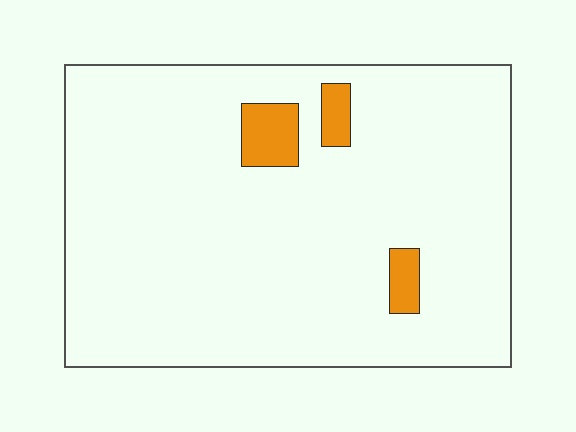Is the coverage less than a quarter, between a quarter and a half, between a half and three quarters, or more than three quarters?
Less than a quarter.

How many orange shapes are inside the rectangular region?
3.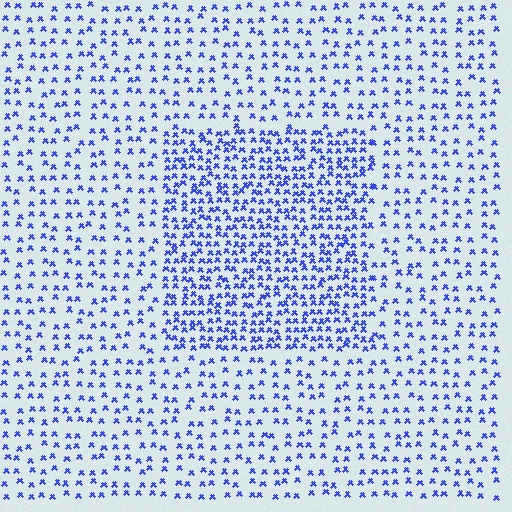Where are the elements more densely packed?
The elements are more densely packed inside the rectangle boundary.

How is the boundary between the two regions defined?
The boundary is defined by a change in element density (approximately 2.0x ratio). All elements are the same color, size, and shape.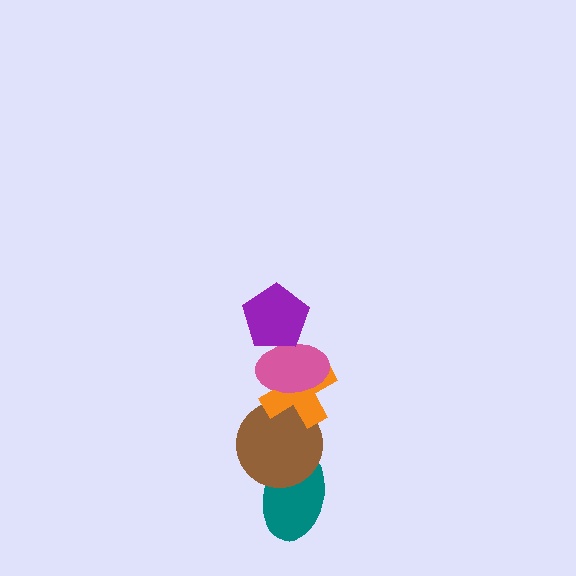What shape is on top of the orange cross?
The pink ellipse is on top of the orange cross.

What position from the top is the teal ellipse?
The teal ellipse is 5th from the top.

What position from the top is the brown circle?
The brown circle is 4th from the top.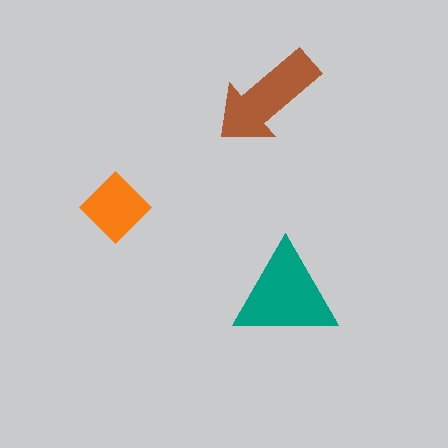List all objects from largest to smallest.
The teal triangle, the brown arrow, the orange diamond.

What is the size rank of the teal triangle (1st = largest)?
1st.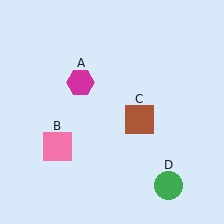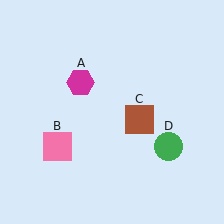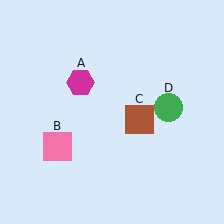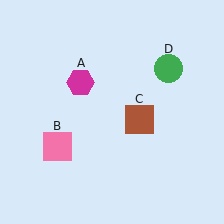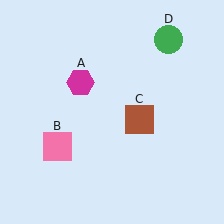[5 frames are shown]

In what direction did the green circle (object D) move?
The green circle (object D) moved up.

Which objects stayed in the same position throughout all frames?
Magenta hexagon (object A) and pink square (object B) and brown square (object C) remained stationary.